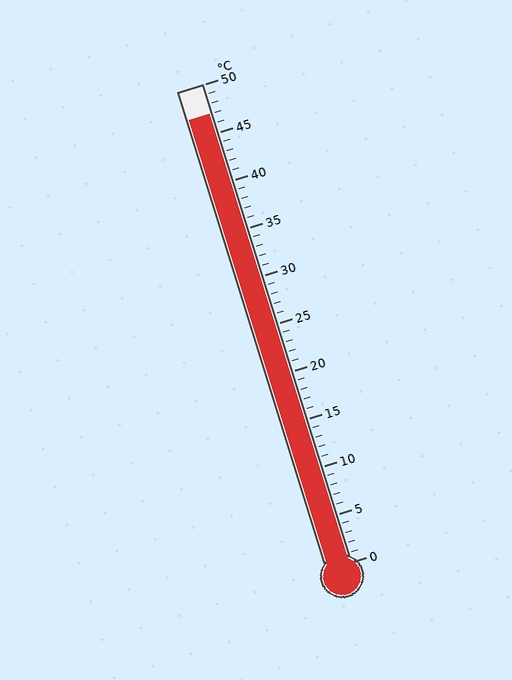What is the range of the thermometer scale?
The thermometer scale ranges from 0°C to 50°C.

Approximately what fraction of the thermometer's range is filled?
The thermometer is filled to approximately 95% of its range.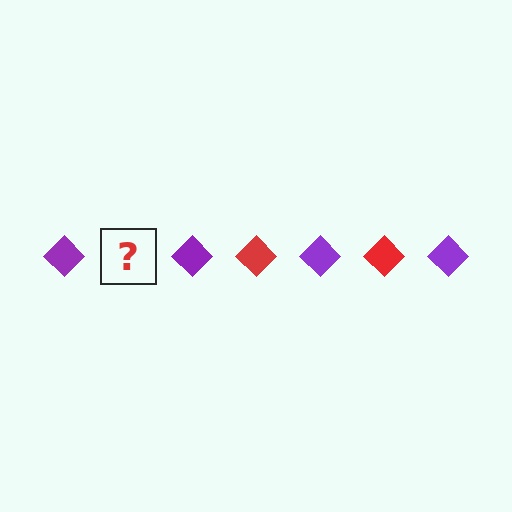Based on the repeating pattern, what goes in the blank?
The blank should be a red diamond.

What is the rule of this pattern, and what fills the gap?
The rule is that the pattern cycles through purple, red diamonds. The gap should be filled with a red diamond.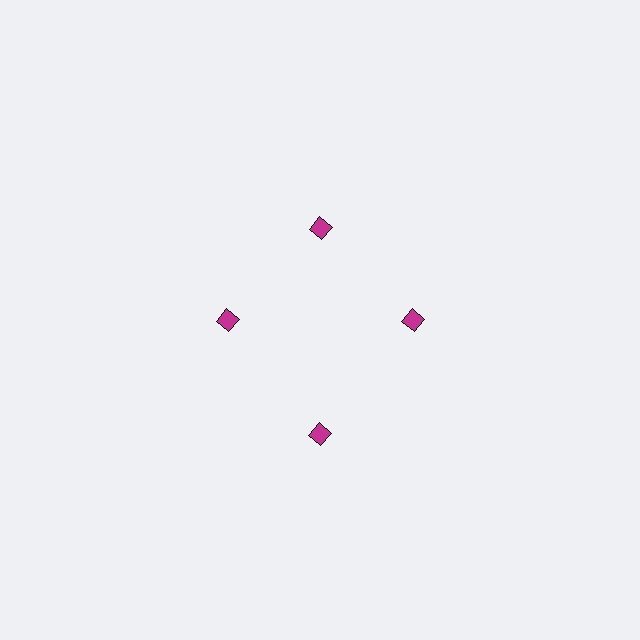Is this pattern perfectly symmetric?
No. The 4 magenta diamonds are arranged in a ring, but one element near the 6 o'clock position is pushed outward from the center, breaking the 4-fold rotational symmetry.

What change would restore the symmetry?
The symmetry would be restored by moving it inward, back onto the ring so that all 4 diamonds sit at equal angles and equal distance from the center.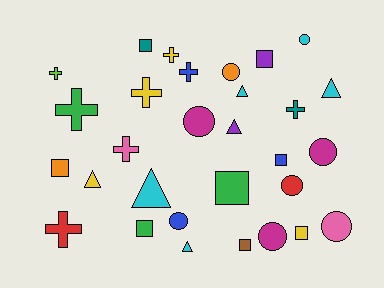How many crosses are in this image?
There are 8 crosses.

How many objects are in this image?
There are 30 objects.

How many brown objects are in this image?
There is 1 brown object.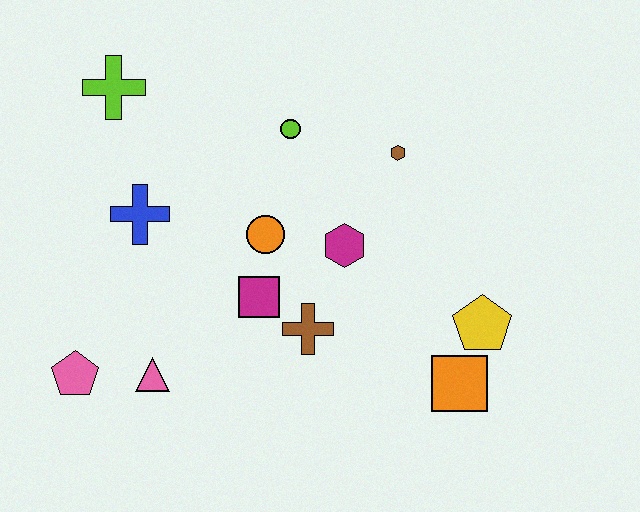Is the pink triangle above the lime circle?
No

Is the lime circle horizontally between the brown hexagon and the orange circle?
Yes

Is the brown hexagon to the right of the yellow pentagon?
No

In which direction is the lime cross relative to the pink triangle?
The lime cross is above the pink triangle.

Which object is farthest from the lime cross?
The orange square is farthest from the lime cross.